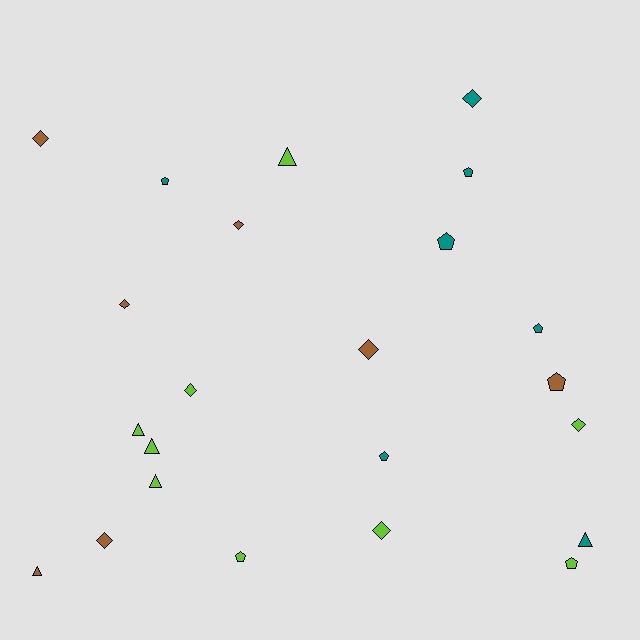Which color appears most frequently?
Lime, with 9 objects.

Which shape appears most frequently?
Diamond, with 9 objects.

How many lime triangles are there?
There are 4 lime triangles.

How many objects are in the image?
There are 23 objects.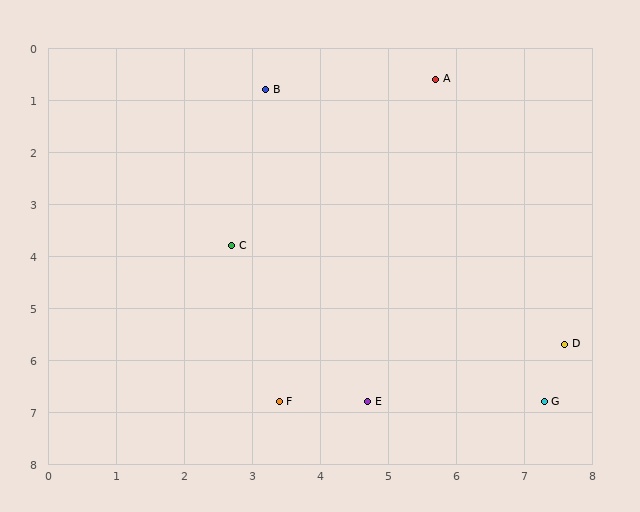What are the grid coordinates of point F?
Point F is at approximately (3.4, 6.8).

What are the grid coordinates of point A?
Point A is at approximately (5.7, 0.6).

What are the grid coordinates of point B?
Point B is at approximately (3.2, 0.8).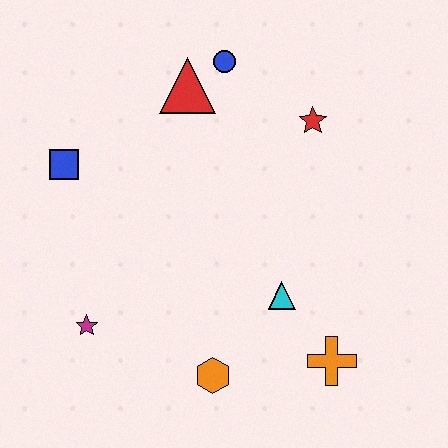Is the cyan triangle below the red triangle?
Yes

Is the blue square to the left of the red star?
Yes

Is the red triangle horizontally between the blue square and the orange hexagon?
Yes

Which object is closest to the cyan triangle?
The orange cross is closest to the cyan triangle.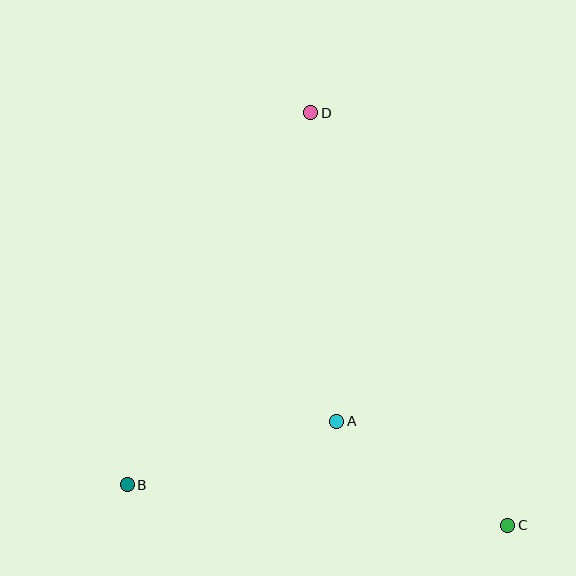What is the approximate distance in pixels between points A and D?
The distance between A and D is approximately 310 pixels.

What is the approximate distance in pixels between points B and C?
The distance between B and C is approximately 383 pixels.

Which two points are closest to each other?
Points A and C are closest to each other.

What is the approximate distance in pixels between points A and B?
The distance between A and B is approximately 219 pixels.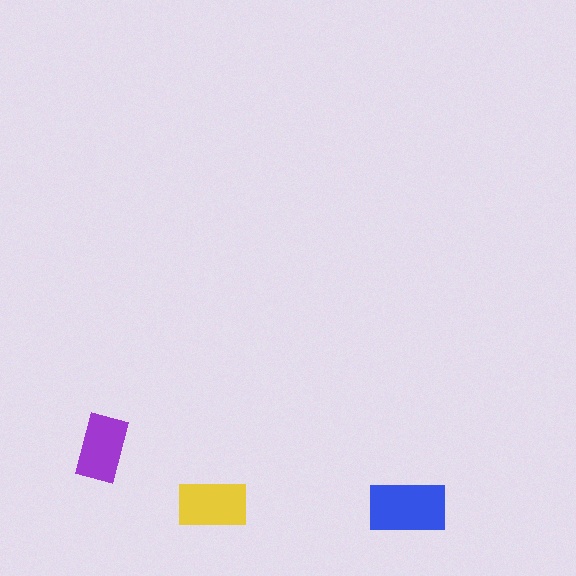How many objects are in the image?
There are 3 objects in the image.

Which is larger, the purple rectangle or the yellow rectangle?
The yellow one.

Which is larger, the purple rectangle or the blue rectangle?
The blue one.